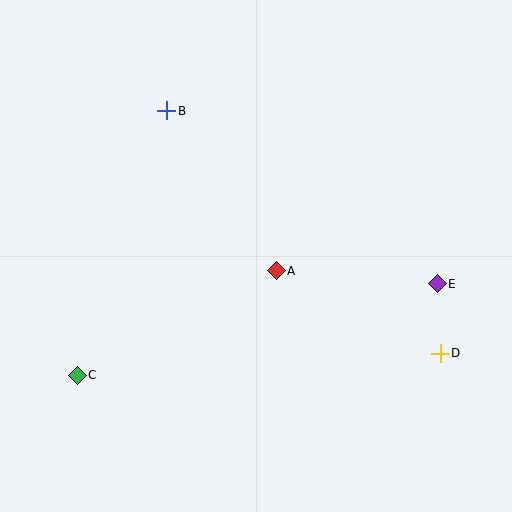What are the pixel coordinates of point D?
Point D is at (440, 353).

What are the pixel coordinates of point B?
Point B is at (167, 111).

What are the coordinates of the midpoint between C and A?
The midpoint between C and A is at (177, 323).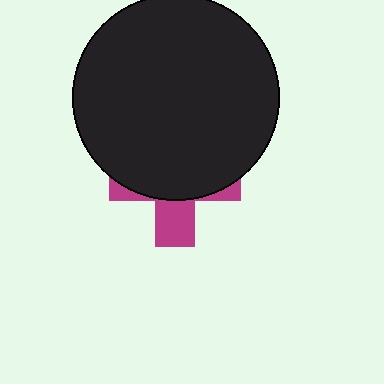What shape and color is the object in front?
The object in front is a black circle.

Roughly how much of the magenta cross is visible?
A small part of it is visible (roughly 32%).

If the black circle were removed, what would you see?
You would see the complete magenta cross.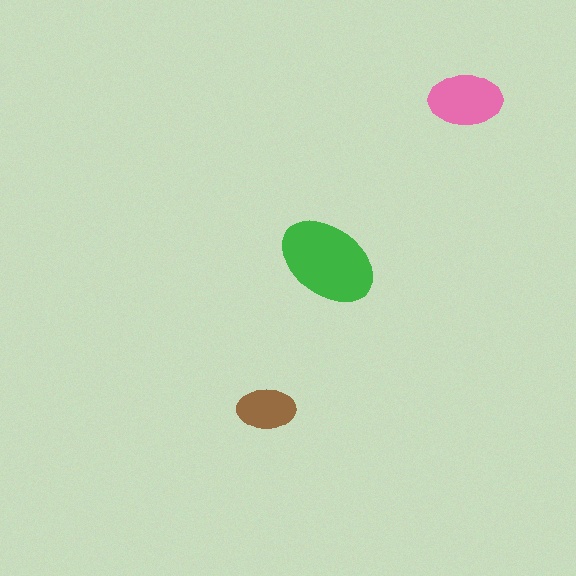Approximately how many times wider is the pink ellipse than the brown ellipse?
About 1.5 times wider.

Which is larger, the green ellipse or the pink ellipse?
The green one.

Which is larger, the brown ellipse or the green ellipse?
The green one.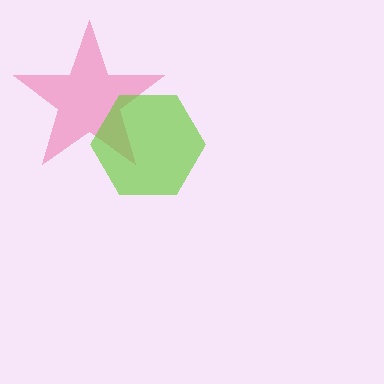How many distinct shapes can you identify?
There are 2 distinct shapes: a pink star, a lime hexagon.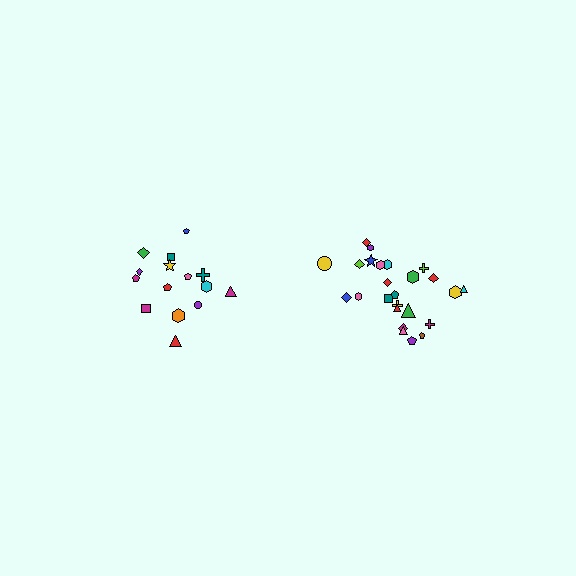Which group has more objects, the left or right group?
The right group.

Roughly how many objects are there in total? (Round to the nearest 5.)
Roughly 40 objects in total.